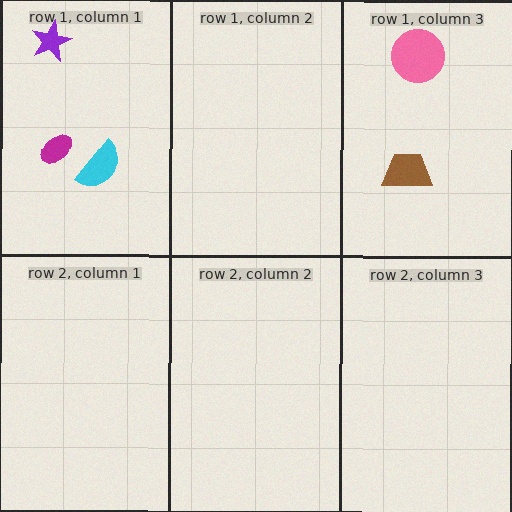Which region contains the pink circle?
The row 1, column 3 region.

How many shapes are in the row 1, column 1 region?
3.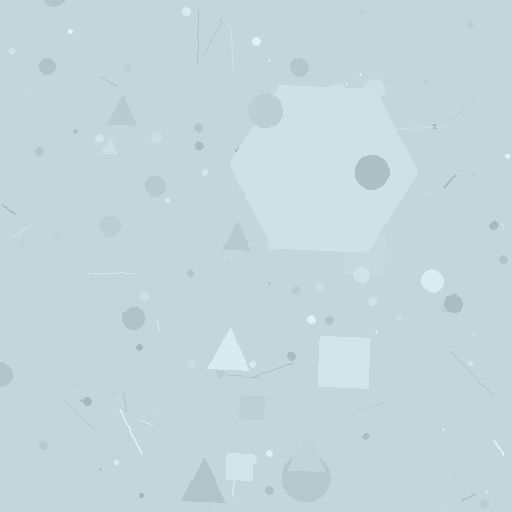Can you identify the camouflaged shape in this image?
The camouflaged shape is a hexagon.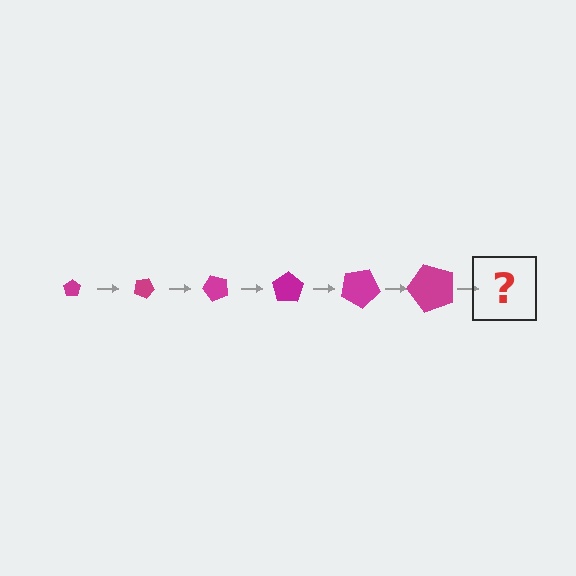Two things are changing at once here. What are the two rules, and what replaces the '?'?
The two rules are that the pentagon grows larger each step and it rotates 25 degrees each step. The '?' should be a pentagon, larger than the previous one and rotated 150 degrees from the start.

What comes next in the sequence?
The next element should be a pentagon, larger than the previous one and rotated 150 degrees from the start.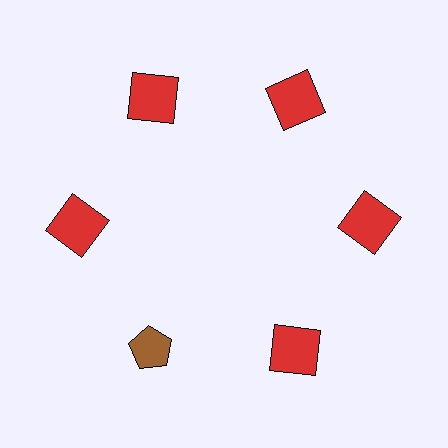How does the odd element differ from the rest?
It differs in both color (brown instead of red) and shape (pentagon instead of square).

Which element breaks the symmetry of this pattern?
The brown pentagon at roughly the 7 o'clock position breaks the symmetry. All other shapes are red squares.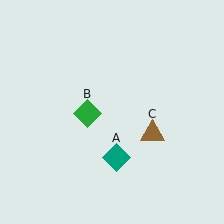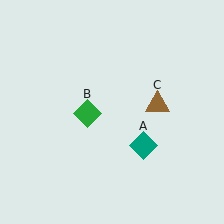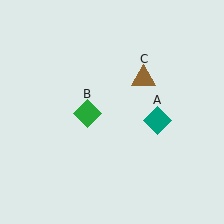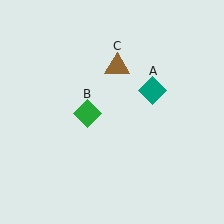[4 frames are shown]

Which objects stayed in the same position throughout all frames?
Green diamond (object B) remained stationary.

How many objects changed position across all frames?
2 objects changed position: teal diamond (object A), brown triangle (object C).